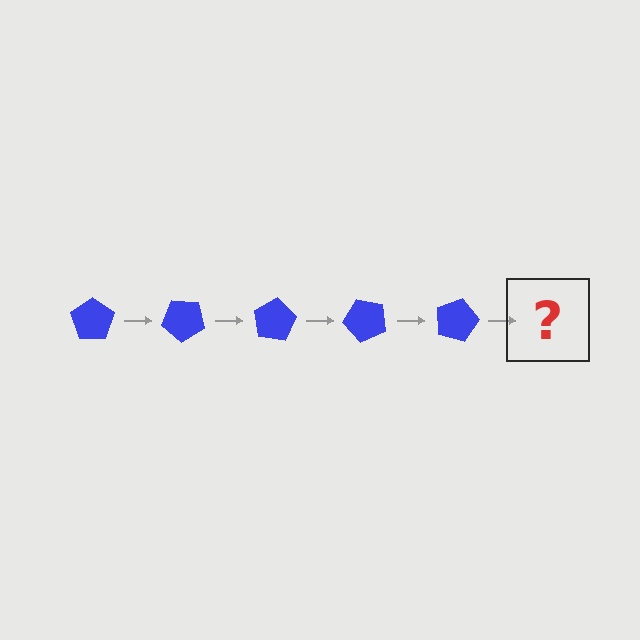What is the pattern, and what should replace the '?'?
The pattern is that the pentagon rotates 40 degrees each step. The '?' should be a blue pentagon rotated 200 degrees.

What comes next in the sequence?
The next element should be a blue pentagon rotated 200 degrees.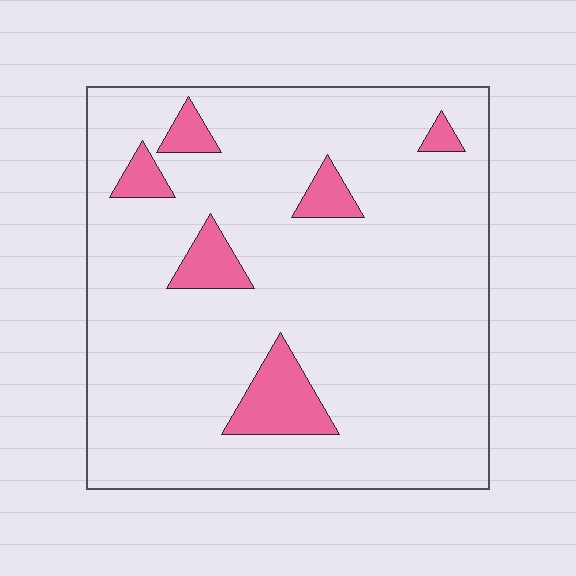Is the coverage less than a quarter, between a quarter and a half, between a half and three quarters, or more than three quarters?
Less than a quarter.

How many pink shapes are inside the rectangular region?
6.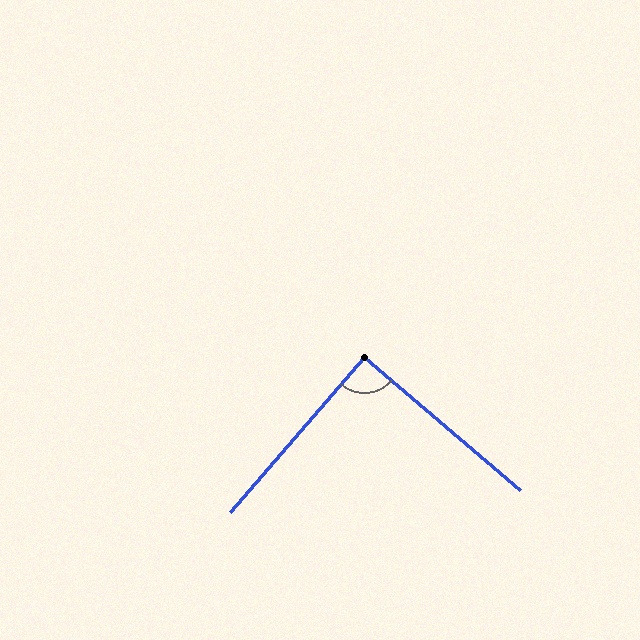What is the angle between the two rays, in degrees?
Approximately 90 degrees.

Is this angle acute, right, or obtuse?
It is approximately a right angle.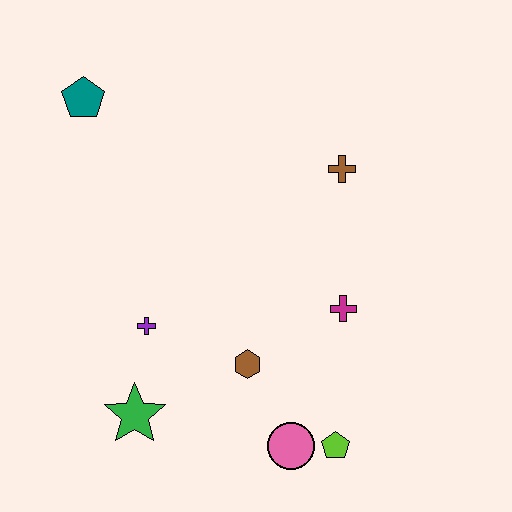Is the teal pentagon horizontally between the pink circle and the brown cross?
No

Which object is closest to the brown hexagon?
The pink circle is closest to the brown hexagon.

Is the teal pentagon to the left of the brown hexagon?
Yes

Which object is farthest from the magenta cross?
The teal pentagon is farthest from the magenta cross.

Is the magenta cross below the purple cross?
No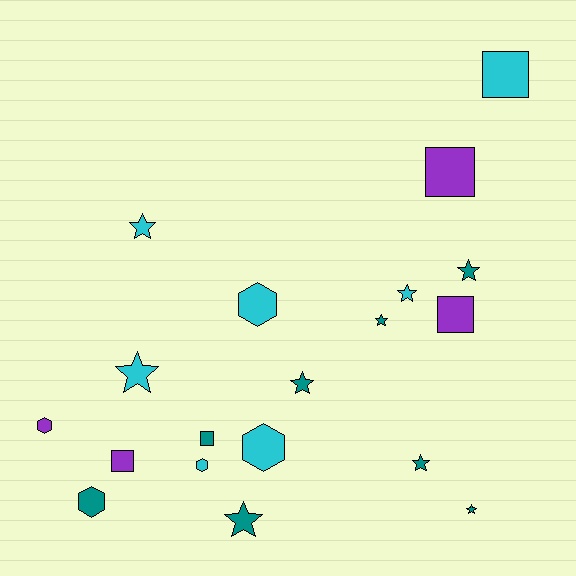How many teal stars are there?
There are 6 teal stars.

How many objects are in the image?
There are 19 objects.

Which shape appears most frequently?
Star, with 9 objects.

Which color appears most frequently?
Teal, with 8 objects.